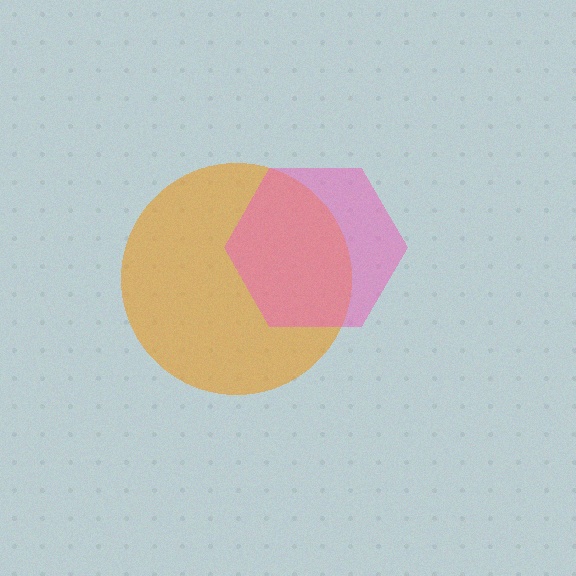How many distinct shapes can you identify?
There are 2 distinct shapes: an orange circle, a pink hexagon.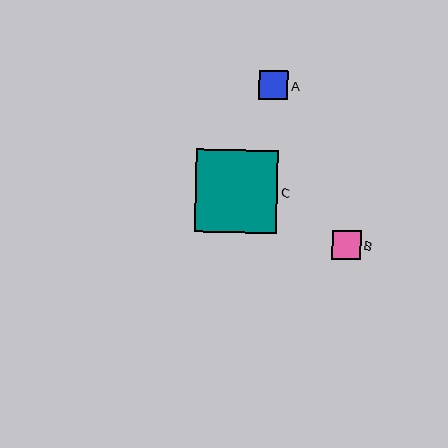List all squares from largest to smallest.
From largest to smallest: C, A, B.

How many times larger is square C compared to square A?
Square C is approximately 2.9 times the size of square A.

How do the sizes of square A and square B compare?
Square A and square B are approximately the same size.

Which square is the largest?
Square C is the largest with a size of approximately 83 pixels.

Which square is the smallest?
Square B is the smallest with a size of approximately 28 pixels.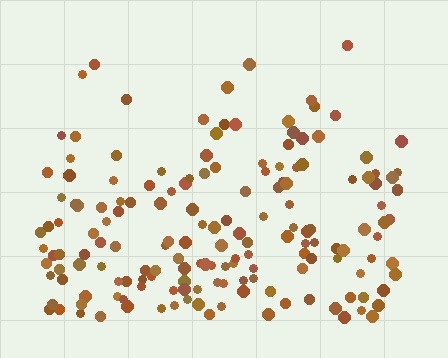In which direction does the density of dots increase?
From top to bottom, with the bottom side densest.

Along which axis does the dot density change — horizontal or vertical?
Vertical.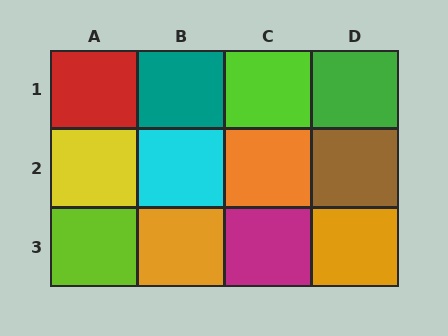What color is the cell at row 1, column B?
Teal.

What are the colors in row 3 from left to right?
Lime, orange, magenta, orange.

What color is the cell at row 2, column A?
Yellow.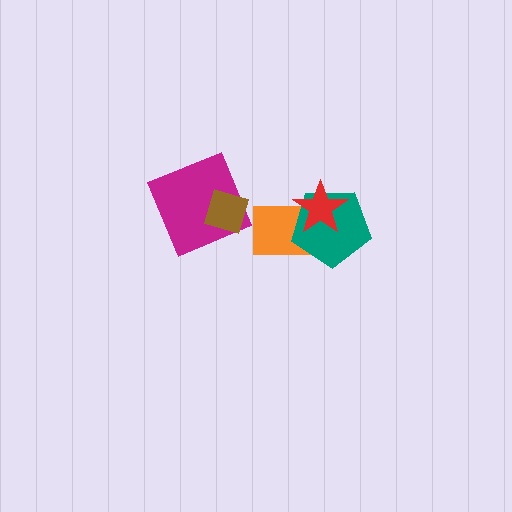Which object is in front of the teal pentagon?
The red star is in front of the teal pentagon.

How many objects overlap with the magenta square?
1 object overlaps with the magenta square.